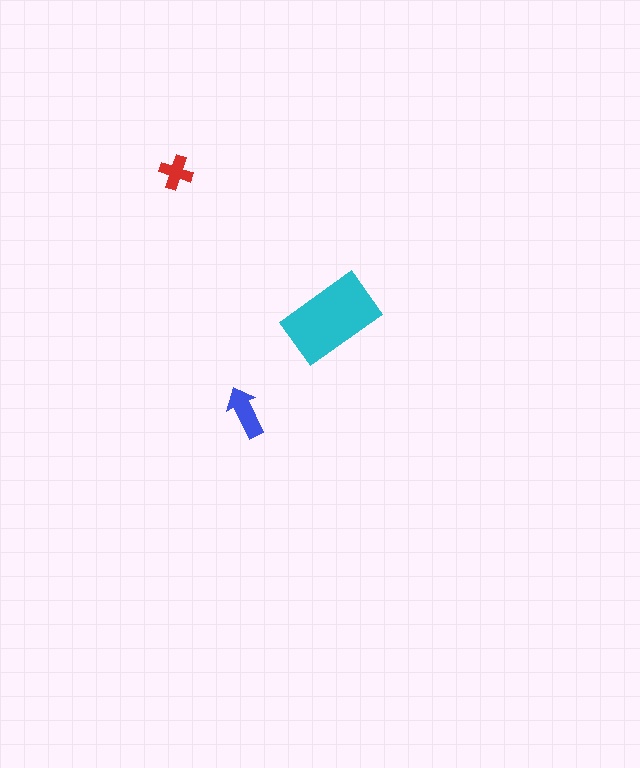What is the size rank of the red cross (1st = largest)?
3rd.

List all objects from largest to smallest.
The cyan rectangle, the blue arrow, the red cross.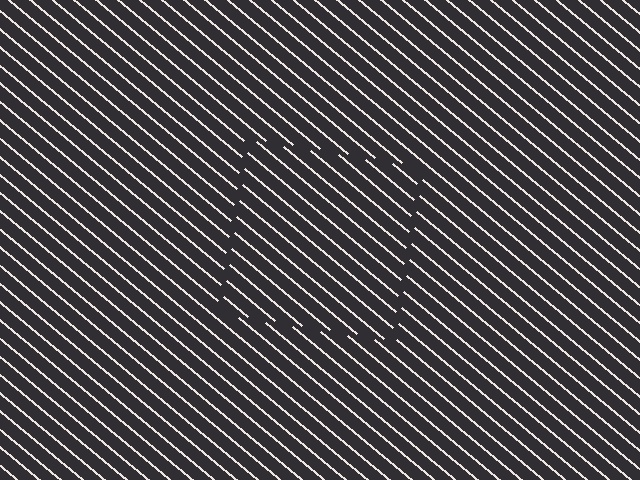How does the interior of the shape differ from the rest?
The interior of the shape contains the same grating, shifted by half a period — the contour is defined by the phase discontinuity where line-ends from the inner and outer gratings abut.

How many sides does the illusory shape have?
4 sides — the line-ends trace a square.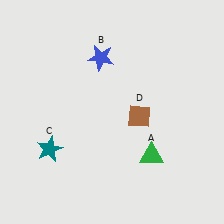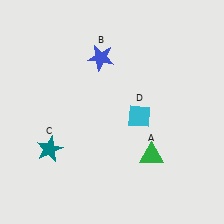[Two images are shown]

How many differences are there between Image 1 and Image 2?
There is 1 difference between the two images.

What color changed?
The diamond (D) changed from brown in Image 1 to cyan in Image 2.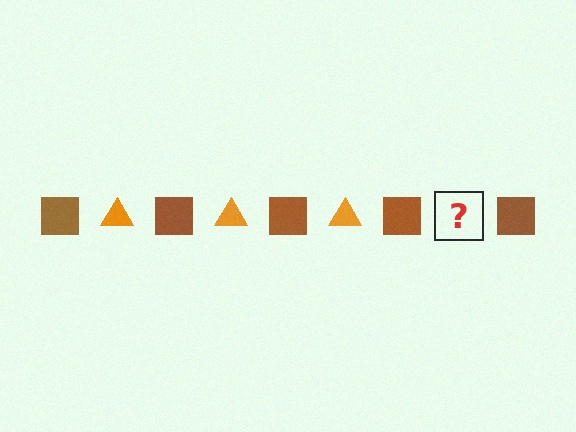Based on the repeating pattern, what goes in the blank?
The blank should be an orange triangle.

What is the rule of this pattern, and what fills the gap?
The rule is that the pattern alternates between brown square and orange triangle. The gap should be filled with an orange triangle.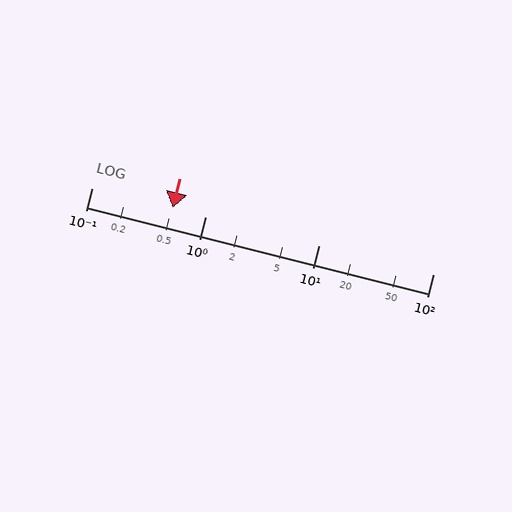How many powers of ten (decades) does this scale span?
The scale spans 3 decades, from 0.1 to 100.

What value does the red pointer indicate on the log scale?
The pointer indicates approximately 0.51.